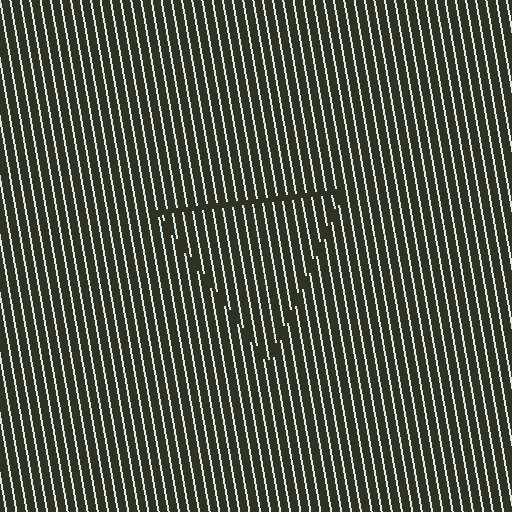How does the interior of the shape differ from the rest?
The interior of the shape contains the same grating, shifted by half a period — the contour is defined by the phase discontinuity where line-ends from the inner and outer gratings abut.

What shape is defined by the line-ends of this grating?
An illusory triangle. The interior of the shape contains the same grating, shifted by half a period — the contour is defined by the phase discontinuity where line-ends from the inner and outer gratings abut.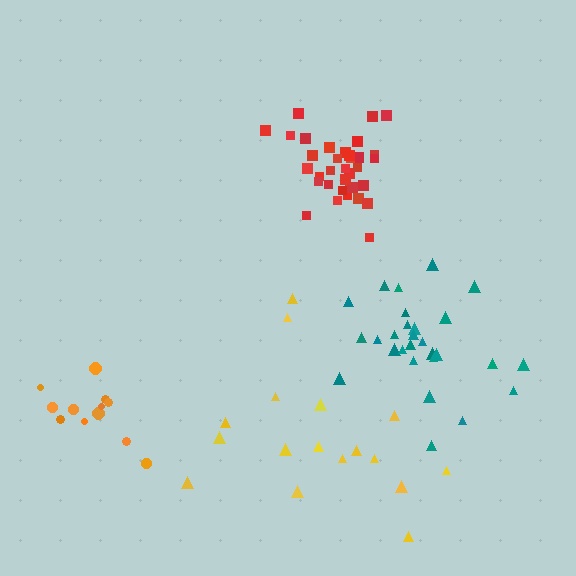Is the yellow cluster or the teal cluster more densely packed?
Teal.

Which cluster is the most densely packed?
Red.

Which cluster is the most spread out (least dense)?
Yellow.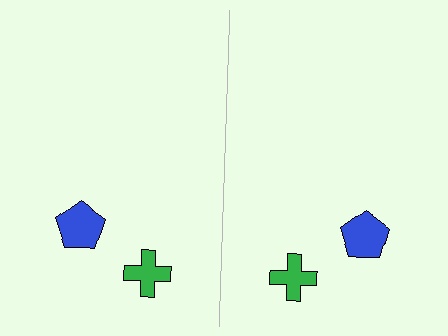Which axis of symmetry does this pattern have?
The pattern has a vertical axis of symmetry running through the center of the image.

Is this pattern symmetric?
Yes, this pattern has bilateral (reflection) symmetry.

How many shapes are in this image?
There are 4 shapes in this image.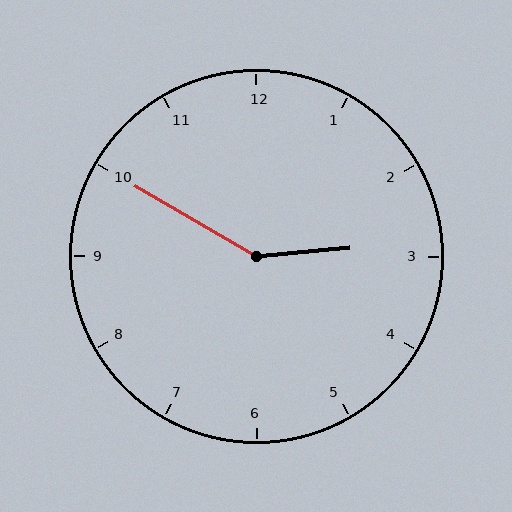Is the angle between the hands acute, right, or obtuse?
It is obtuse.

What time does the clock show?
2:50.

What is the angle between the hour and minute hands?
Approximately 145 degrees.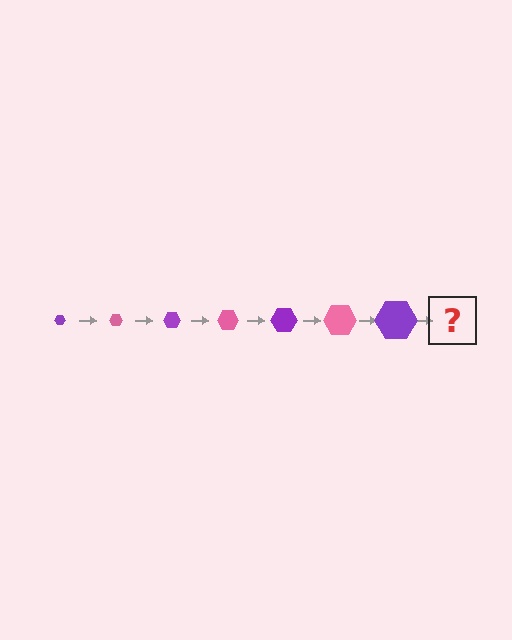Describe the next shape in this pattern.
It should be a pink hexagon, larger than the previous one.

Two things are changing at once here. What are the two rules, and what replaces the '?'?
The two rules are that the hexagon grows larger each step and the color cycles through purple and pink. The '?' should be a pink hexagon, larger than the previous one.